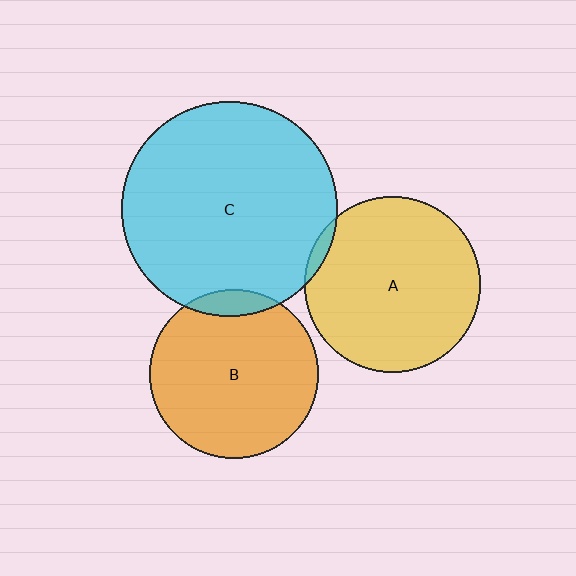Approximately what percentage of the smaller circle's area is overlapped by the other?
Approximately 10%.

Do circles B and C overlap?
Yes.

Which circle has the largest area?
Circle C (cyan).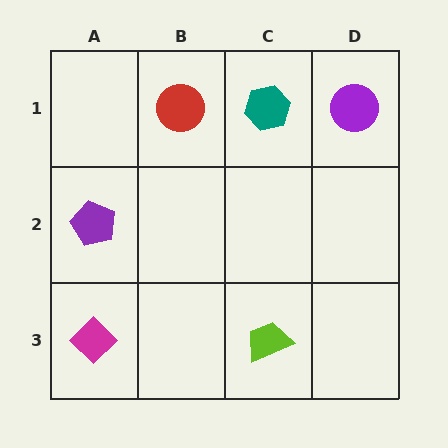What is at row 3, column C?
A lime trapezoid.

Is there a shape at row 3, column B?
No, that cell is empty.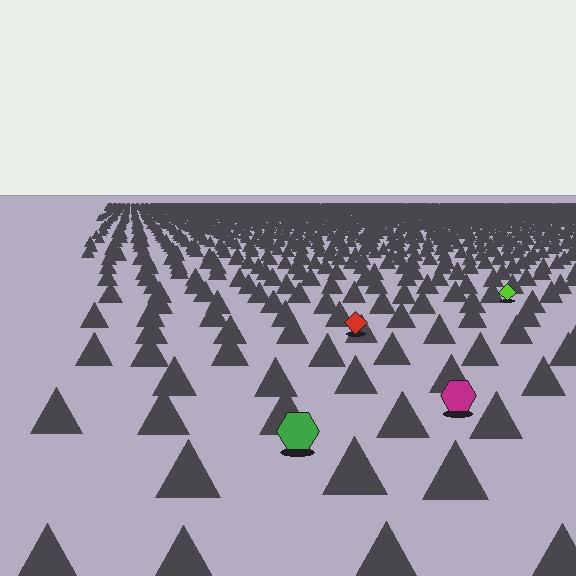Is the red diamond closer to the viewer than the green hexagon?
No. The green hexagon is closer — you can tell from the texture gradient: the ground texture is coarser near it.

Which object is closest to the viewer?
The green hexagon is closest. The texture marks near it are larger and more spread out.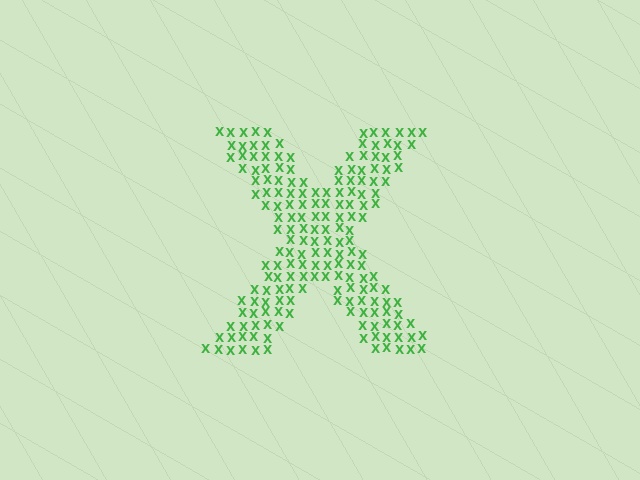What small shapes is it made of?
It is made of small letter X's.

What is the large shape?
The large shape is the letter X.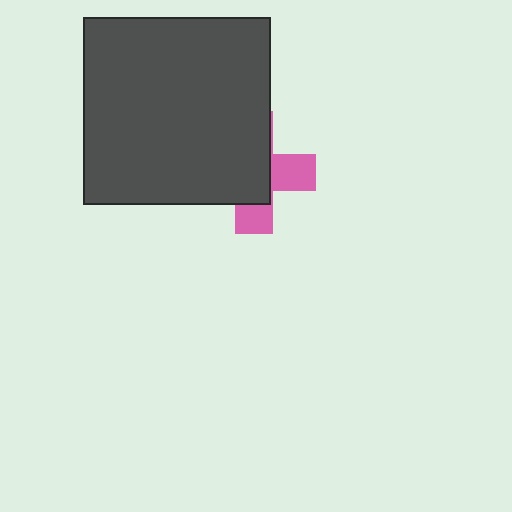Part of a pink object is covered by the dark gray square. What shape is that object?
It is a cross.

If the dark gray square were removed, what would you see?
You would see the complete pink cross.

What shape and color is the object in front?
The object in front is a dark gray square.